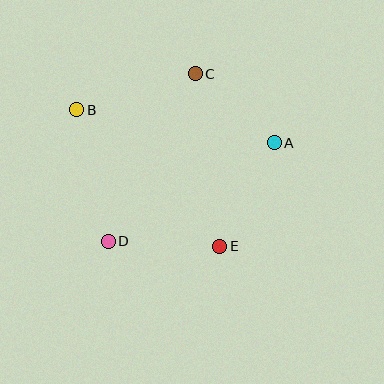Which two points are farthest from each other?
Points A and B are farthest from each other.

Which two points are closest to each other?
Points A and C are closest to each other.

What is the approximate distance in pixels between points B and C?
The distance between B and C is approximately 124 pixels.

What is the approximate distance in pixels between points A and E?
The distance between A and E is approximately 117 pixels.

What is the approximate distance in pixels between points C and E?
The distance between C and E is approximately 174 pixels.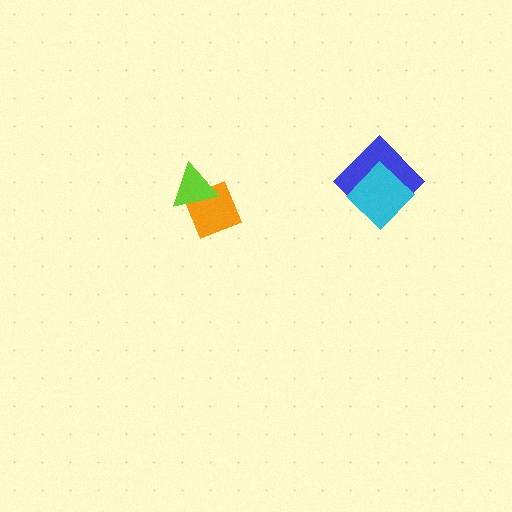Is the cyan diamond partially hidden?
No, no other shape covers it.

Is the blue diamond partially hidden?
Yes, it is partially covered by another shape.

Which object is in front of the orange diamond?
The lime triangle is in front of the orange diamond.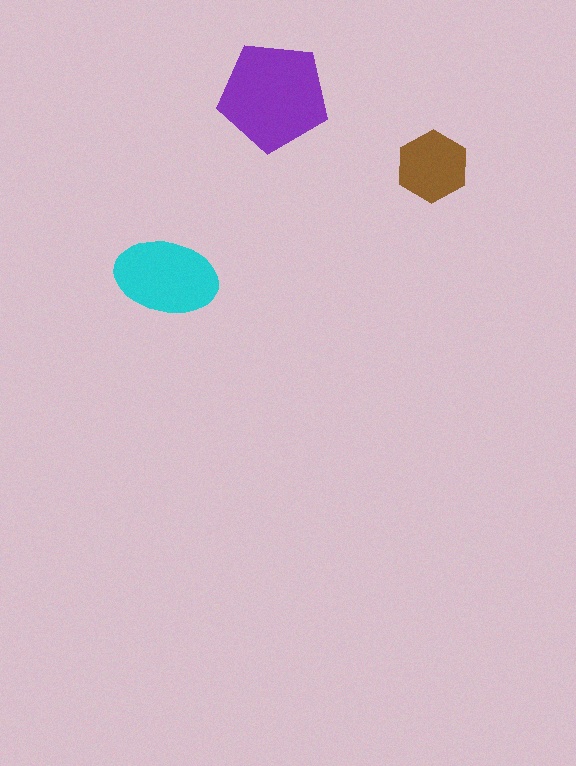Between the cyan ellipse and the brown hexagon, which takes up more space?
The cyan ellipse.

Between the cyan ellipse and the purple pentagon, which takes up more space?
The purple pentagon.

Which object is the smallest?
The brown hexagon.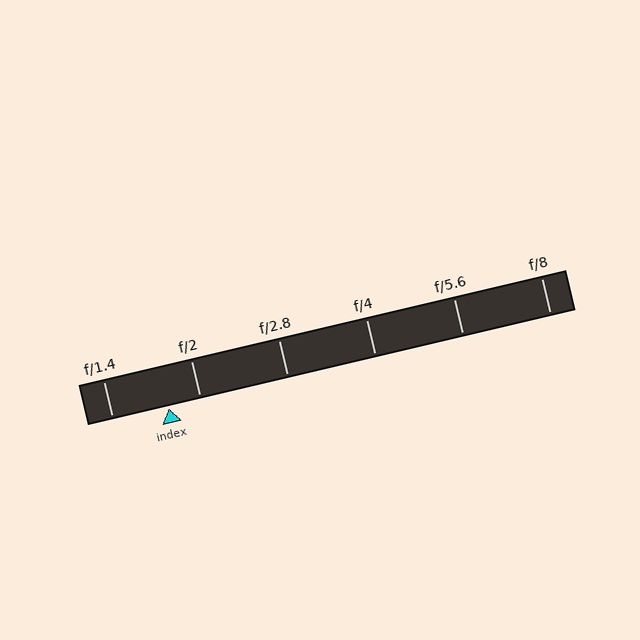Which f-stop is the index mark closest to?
The index mark is closest to f/2.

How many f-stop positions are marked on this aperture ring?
There are 6 f-stop positions marked.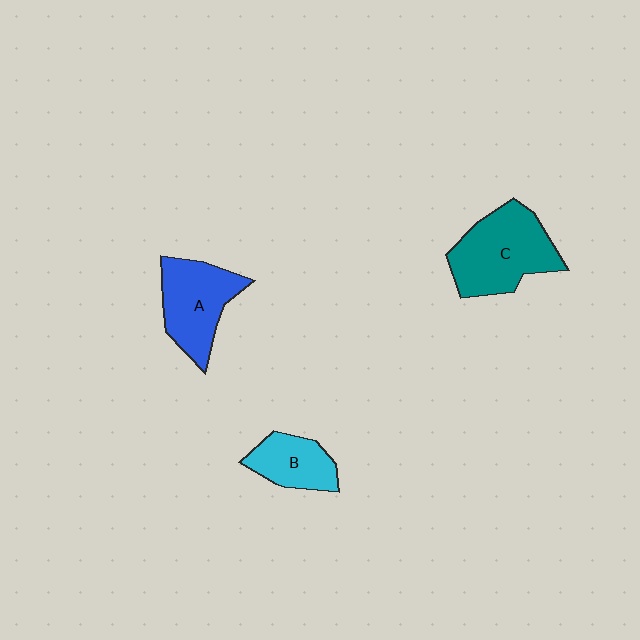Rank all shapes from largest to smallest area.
From largest to smallest: C (teal), A (blue), B (cyan).